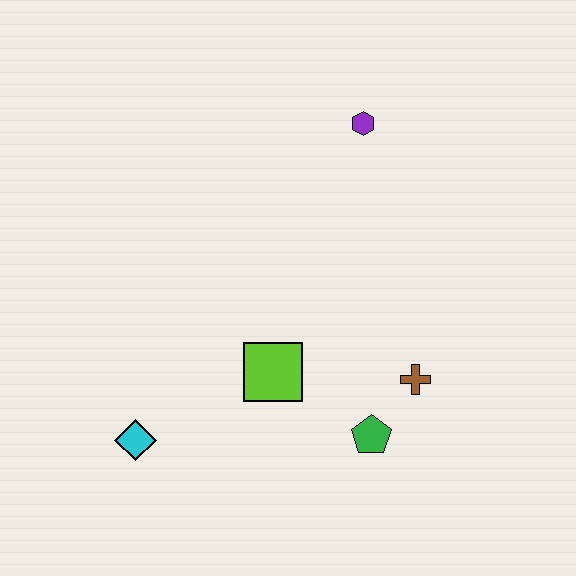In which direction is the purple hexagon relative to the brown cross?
The purple hexagon is above the brown cross.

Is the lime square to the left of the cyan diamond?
No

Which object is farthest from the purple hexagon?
The cyan diamond is farthest from the purple hexagon.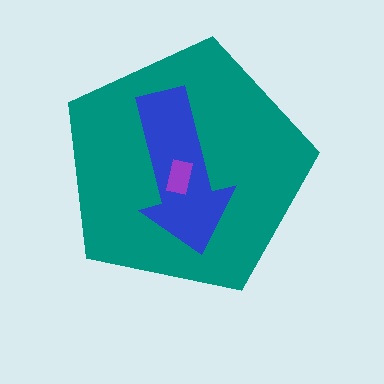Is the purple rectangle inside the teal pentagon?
Yes.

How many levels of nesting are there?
3.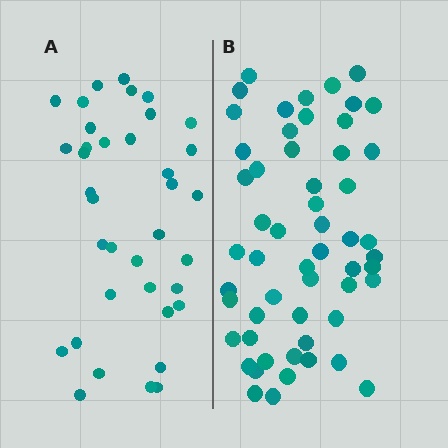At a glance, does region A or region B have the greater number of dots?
Region B (the right region) has more dots.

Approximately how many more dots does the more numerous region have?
Region B has approximately 20 more dots than region A.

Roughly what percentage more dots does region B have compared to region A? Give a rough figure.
About 50% more.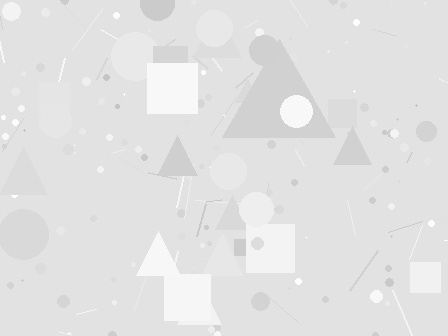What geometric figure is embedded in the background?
A triangle is embedded in the background.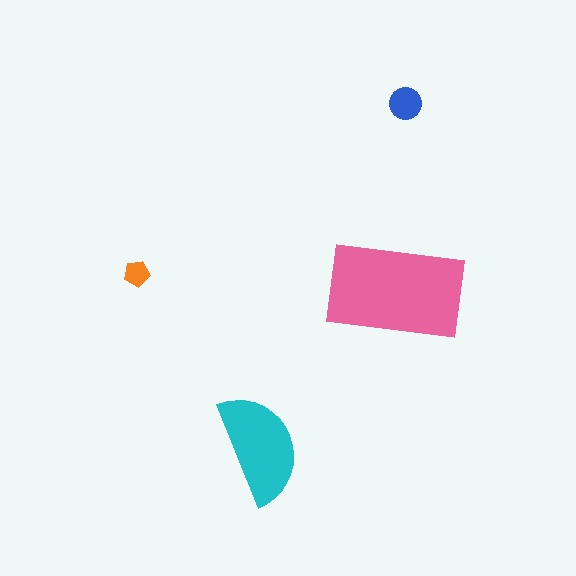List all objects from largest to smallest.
The pink rectangle, the cyan semicircle, the blue circle, the orange pentagon.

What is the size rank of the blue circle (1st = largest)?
3rd.